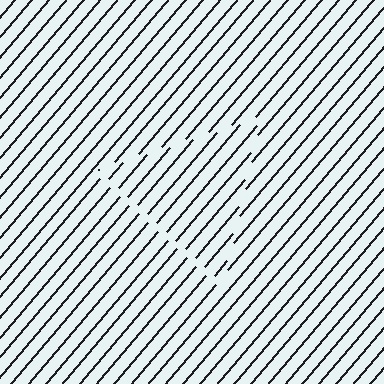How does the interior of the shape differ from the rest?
The interior of the shape contains the same grating, shifted by half a period — the contour is defined by the phase discontinuity where line-ends from the inner and outer gratings abut.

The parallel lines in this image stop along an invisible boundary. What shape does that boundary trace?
An illusory triangle. The interior of the shape contains the same grating, shifted by half a period — the contour is defined by the phase discontinuity where line-ends from the inner and outer gratings abut.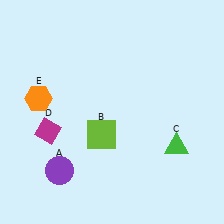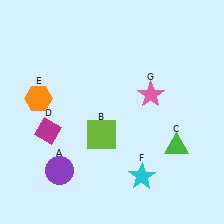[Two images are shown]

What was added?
A cyan star (F), a pink star (G) were added in Image 2.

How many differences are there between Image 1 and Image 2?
There are 2 differences between the two images.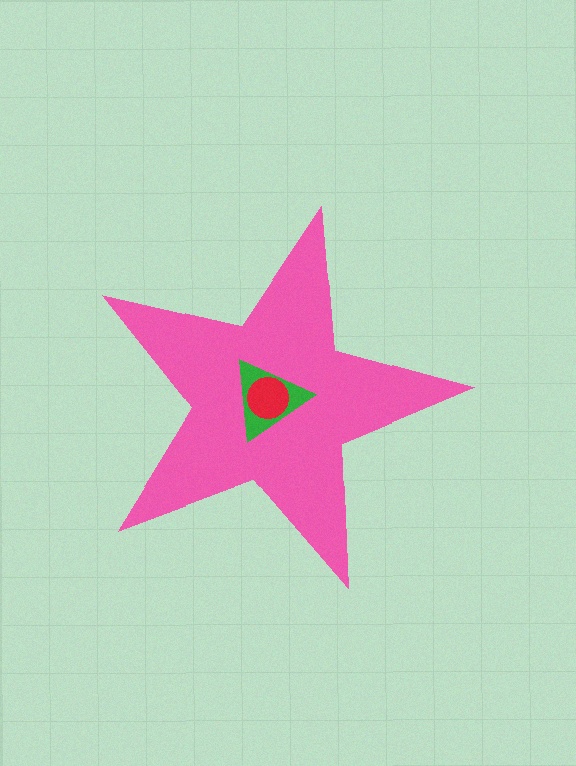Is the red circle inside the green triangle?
Yes.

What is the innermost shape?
The red circle.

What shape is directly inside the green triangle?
The red circle.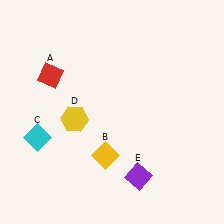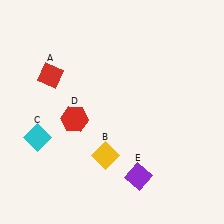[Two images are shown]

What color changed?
The hexagon (D) changed from yellow in Image 1 to red in Image 2.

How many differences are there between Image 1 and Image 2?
There is 1 difference between the two images.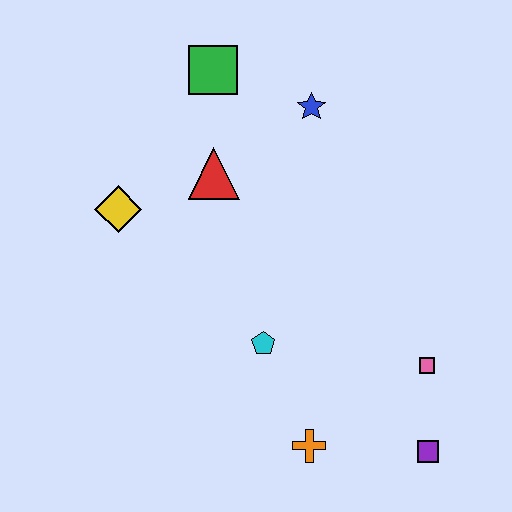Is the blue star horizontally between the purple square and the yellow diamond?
Yes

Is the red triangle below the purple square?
No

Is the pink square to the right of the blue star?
Yes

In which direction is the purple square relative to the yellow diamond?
The purple square is to the right of the yellow diamond.